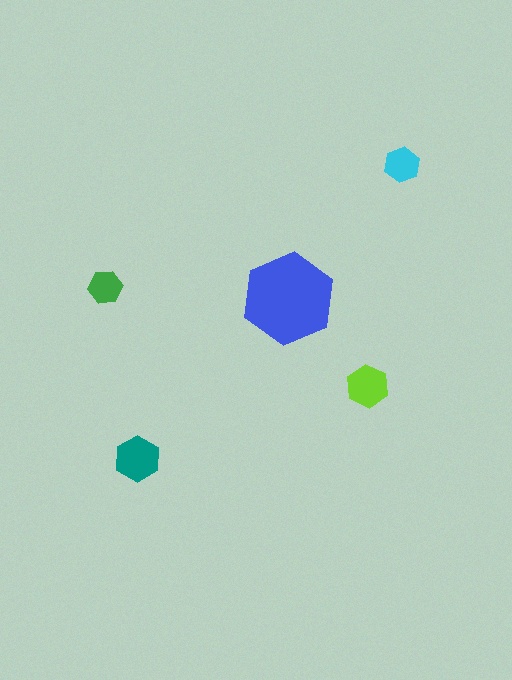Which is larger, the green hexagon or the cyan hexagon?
The cyan one.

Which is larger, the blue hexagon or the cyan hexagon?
The blue one.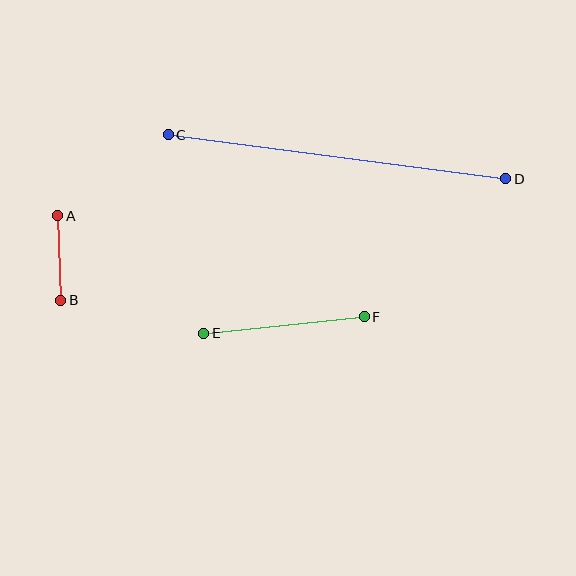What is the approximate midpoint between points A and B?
The midpoint is at approximately (59, 258) pixels.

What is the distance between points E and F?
The distance is approximately 161 pixels.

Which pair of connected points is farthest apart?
Points C and D are farthest apart.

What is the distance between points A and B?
The distance is approximately 84 pixels.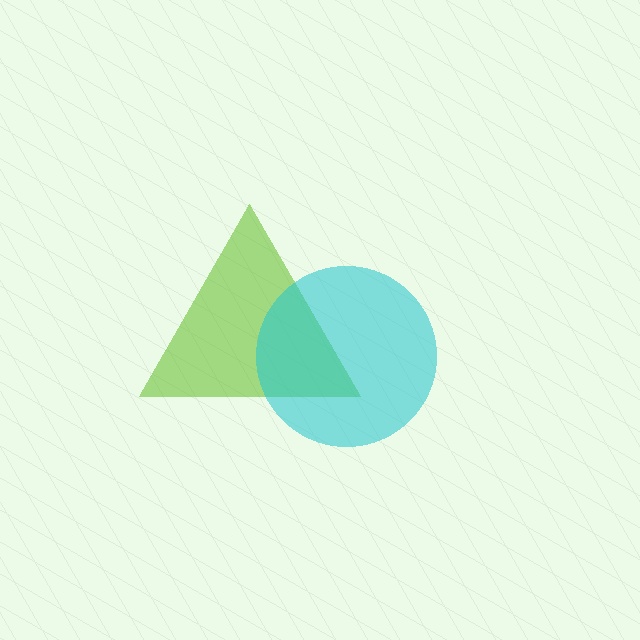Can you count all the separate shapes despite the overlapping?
Yes, there are 2 separate shapes.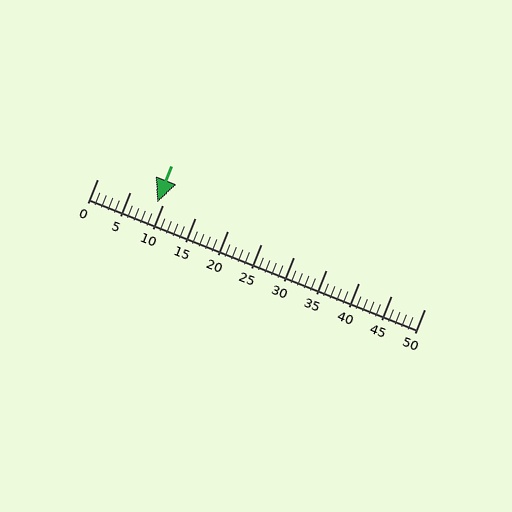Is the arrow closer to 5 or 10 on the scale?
The arrow is closer to 10.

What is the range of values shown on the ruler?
The ruler shows values from 0 to 50.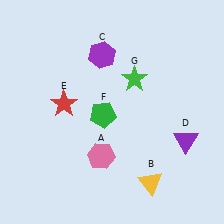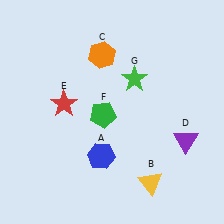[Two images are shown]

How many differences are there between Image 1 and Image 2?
There are 2 differences between the two images.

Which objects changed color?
A changed from pink to blue. C changed from purple to orange.